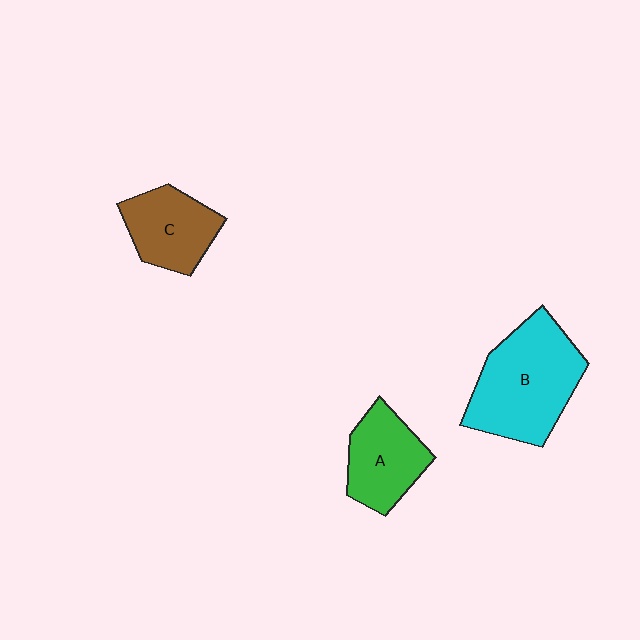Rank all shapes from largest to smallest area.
From largest to smallest: B (cyan), A (green), C (brown).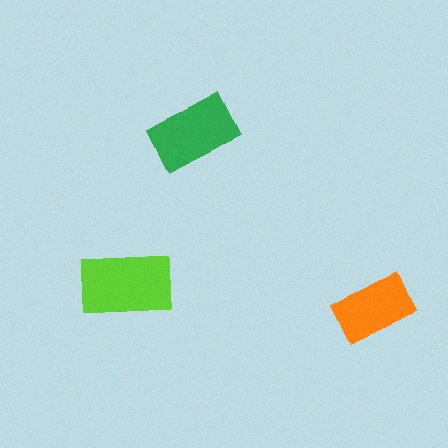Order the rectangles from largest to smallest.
the lime one, the green one, the orange one.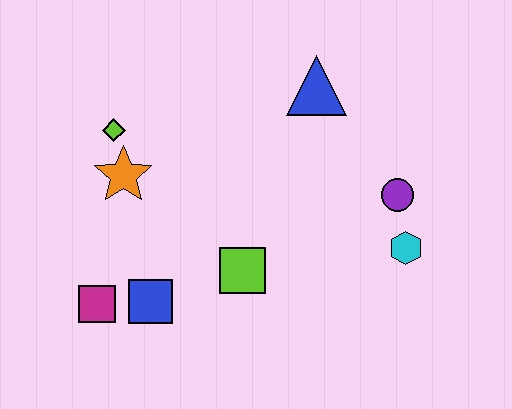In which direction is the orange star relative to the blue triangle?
The orange star is to the left of the blue triangle.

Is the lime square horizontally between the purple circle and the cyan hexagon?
No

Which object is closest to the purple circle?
The cyan hexagon is closest to the purple circle.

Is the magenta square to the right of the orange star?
No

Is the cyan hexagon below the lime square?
No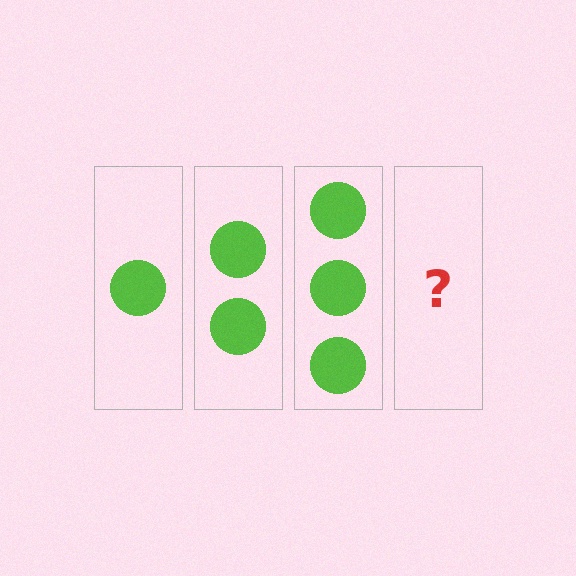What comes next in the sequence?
The next element should be 4 circles.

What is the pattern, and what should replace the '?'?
The pattern is that each step adds one more circle. The '?' should be 4 circles.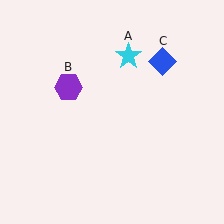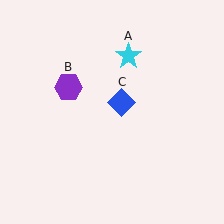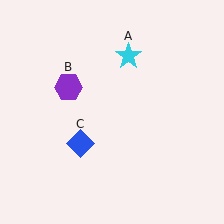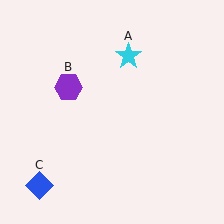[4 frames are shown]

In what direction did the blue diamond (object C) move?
The blue diamond (object C) moved down and to the left.